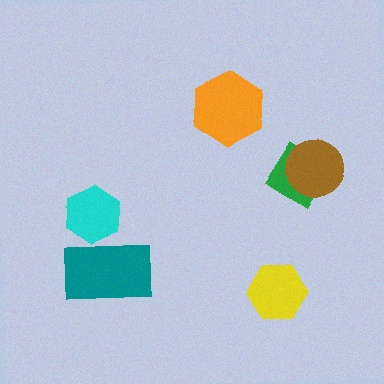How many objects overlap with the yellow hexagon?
0 objects overlap with the yellow hexagon.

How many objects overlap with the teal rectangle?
1 object overlaps with the teal rectangle.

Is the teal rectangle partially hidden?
Yes, it is partially covered by another shape.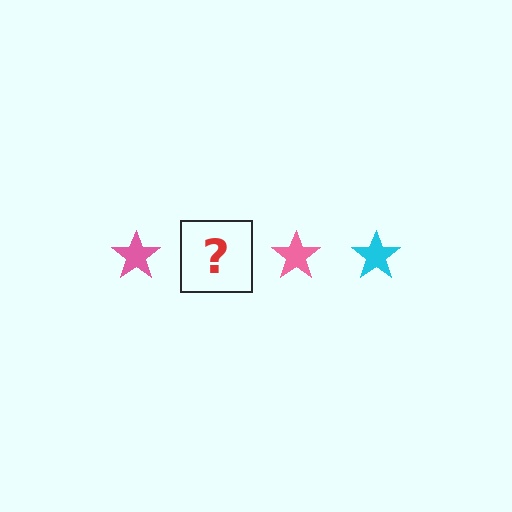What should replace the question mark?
The question mark should be replaced with a cyan star.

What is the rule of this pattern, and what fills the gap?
The rule is that the pattern cycles through pink, cyan stars. The gap should be filled with a cyan star.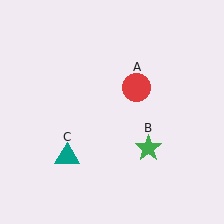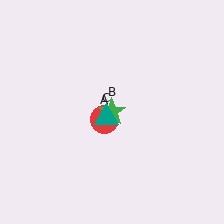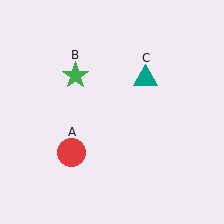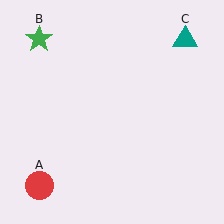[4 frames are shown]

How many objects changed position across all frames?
3 objects changed position: red circle (object A), green star (object B), teal triangle (object C).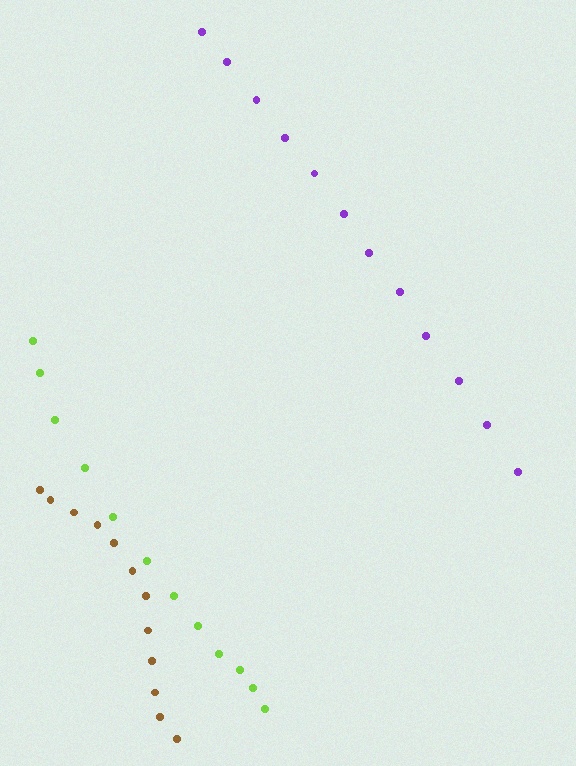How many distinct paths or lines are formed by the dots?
There are 3 distinct paths.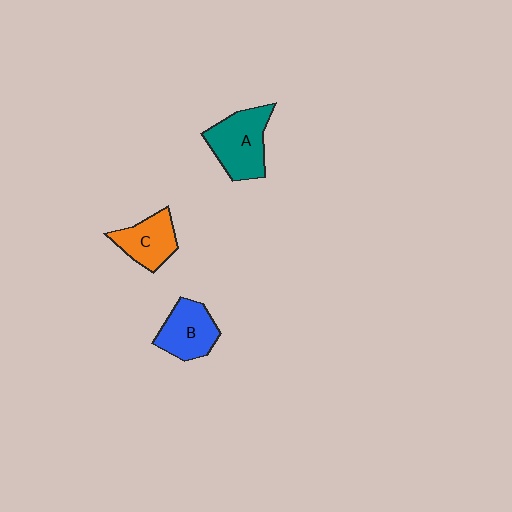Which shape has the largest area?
Shape A (teal).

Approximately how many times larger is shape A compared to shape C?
Approximately 1.4 times.